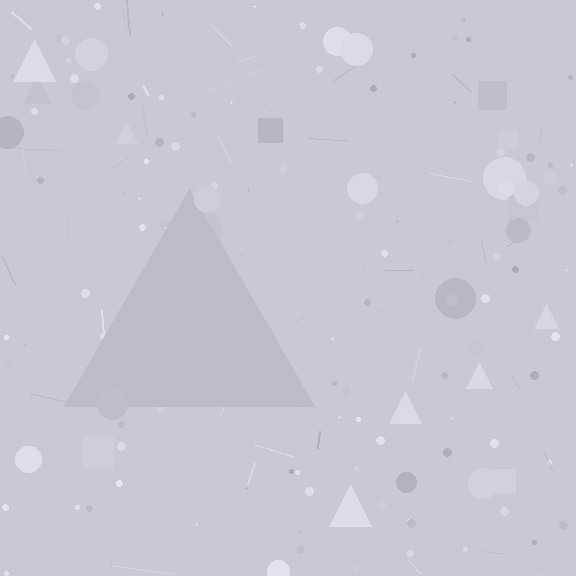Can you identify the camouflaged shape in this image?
The camouflaged shape is a triangle.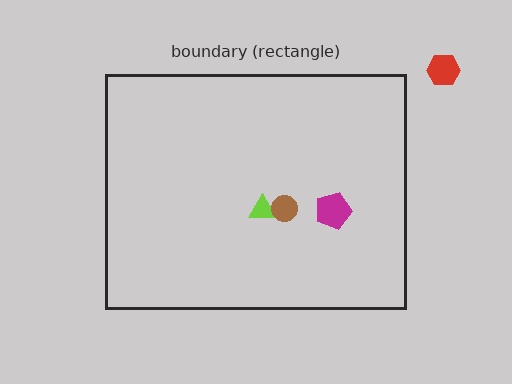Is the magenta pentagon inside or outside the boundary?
Inside.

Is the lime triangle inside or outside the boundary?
Inside.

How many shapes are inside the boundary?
3 inside, 1 outside.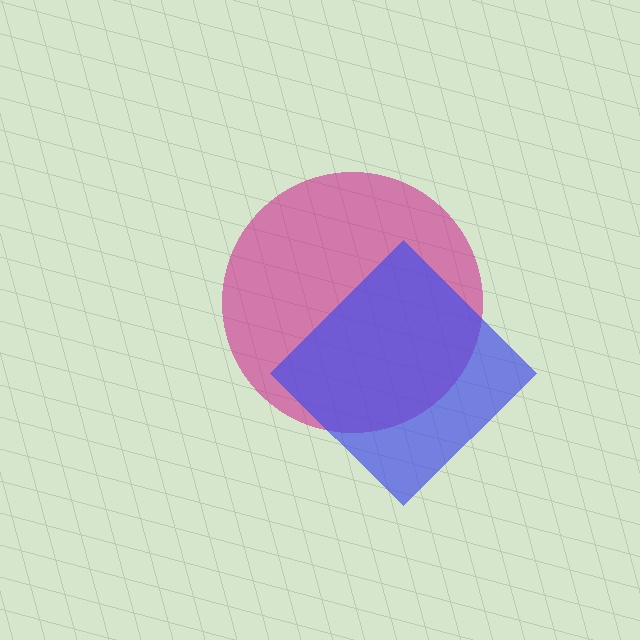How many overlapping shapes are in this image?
There are 2 overlapping shapes in the image.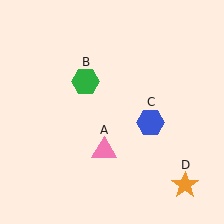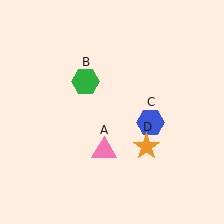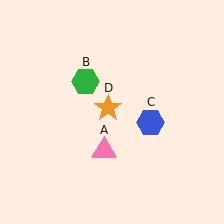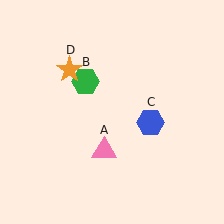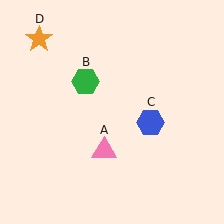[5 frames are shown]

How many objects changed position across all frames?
1 object changed position: orange star (object D).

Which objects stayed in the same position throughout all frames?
Pink triangle (object A) and green hexagon (object B) and blue hexagon (object C) remained stationary.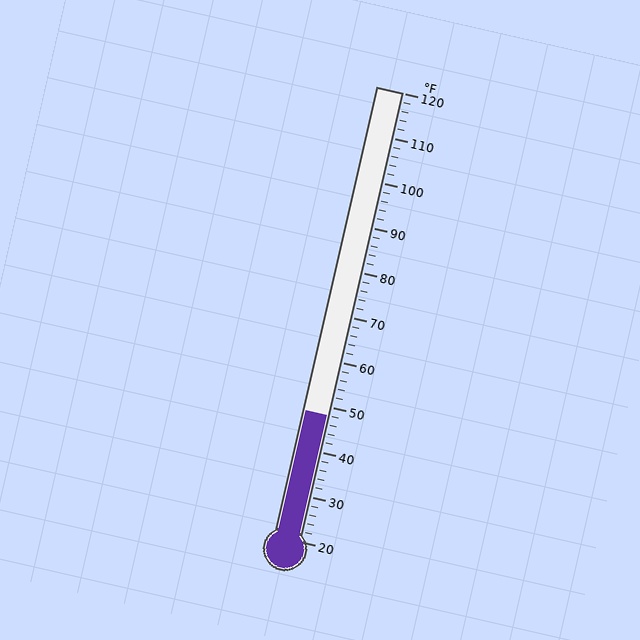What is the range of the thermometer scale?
The thermometer scale ranges from 20°F to 120°F.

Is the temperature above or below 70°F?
The temperature is below 70°F.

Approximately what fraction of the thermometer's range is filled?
The thermometer is filled to approximately 30% of its range.